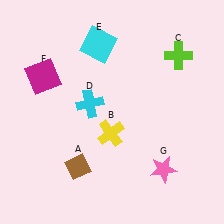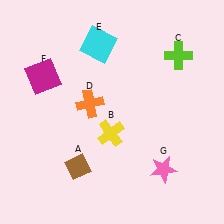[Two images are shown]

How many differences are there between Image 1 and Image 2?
There is 1 difference between the two images.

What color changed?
The cross (D) changed from cyan in Image 1 to orange in Image 2.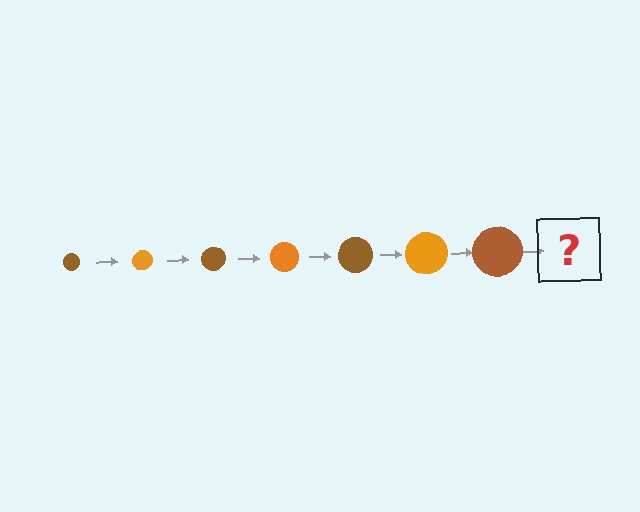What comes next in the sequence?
The next element should be an orange circle, larger than the previous one.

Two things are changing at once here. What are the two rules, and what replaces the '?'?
The two rules are that the circle grows larger each step and the color cycles through brown and orange. The '?' should be an orange circle, larger than the previous one.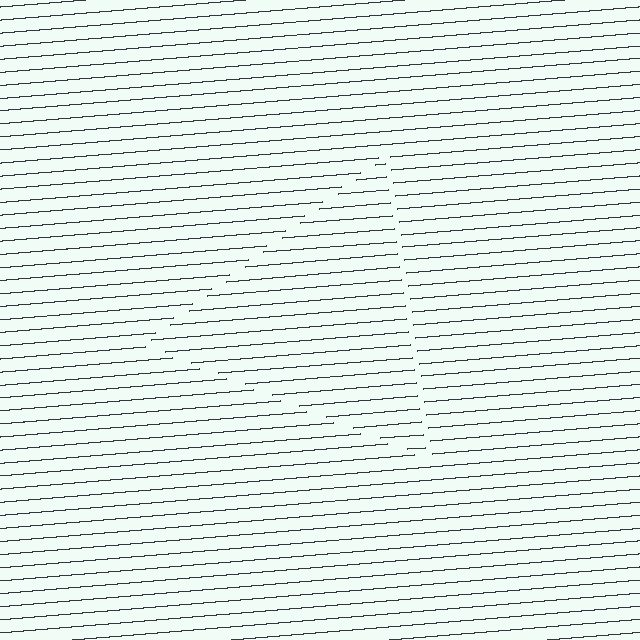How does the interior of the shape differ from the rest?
The interior of the shape contains the same grating, shifted by half a period — the contour is defined by the phase discontinuity where line-ends from the inner and outer gratings abut.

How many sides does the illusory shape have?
3 sides — the line-ends trace a triangle.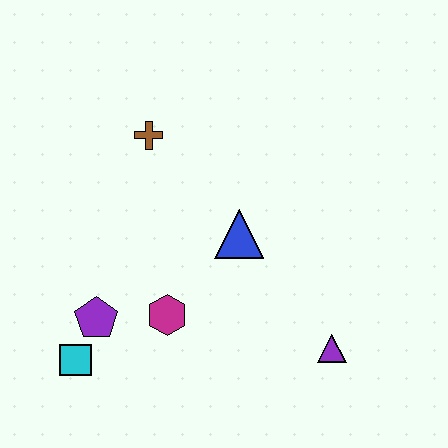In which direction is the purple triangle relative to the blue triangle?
The purple triangle is below the blue triangle.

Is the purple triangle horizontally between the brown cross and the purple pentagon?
No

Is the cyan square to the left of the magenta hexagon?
Yes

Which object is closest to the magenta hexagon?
The purple pentagon is closest to the magenta hexagon.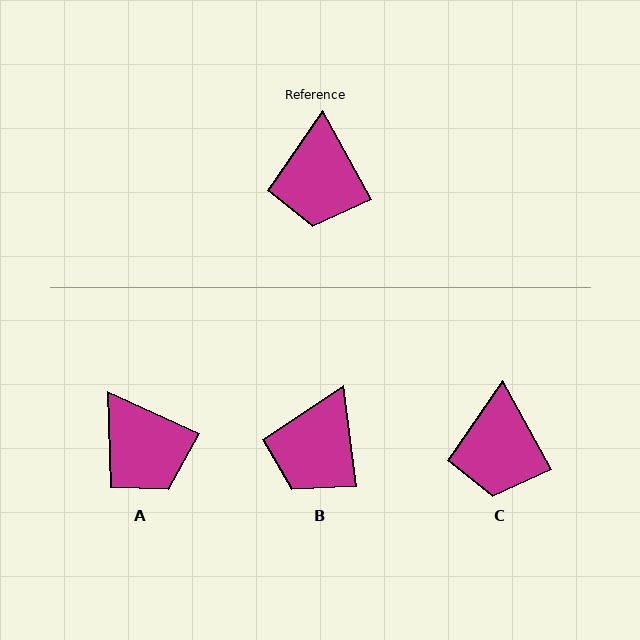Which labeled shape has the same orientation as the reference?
C.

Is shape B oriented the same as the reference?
No, it is off by about 21 degrees.